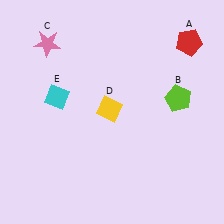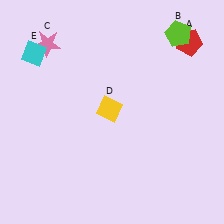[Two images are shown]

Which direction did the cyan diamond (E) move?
The cyan diamond (E) moved up.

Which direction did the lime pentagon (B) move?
The lime pentagon (B) moved up.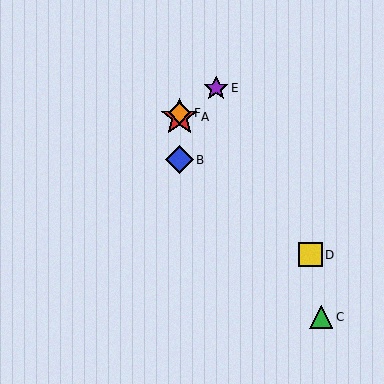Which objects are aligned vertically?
Objects A, B, F are aligned vertically.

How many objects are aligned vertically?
3 objects (A, B, F) are aligned vertically.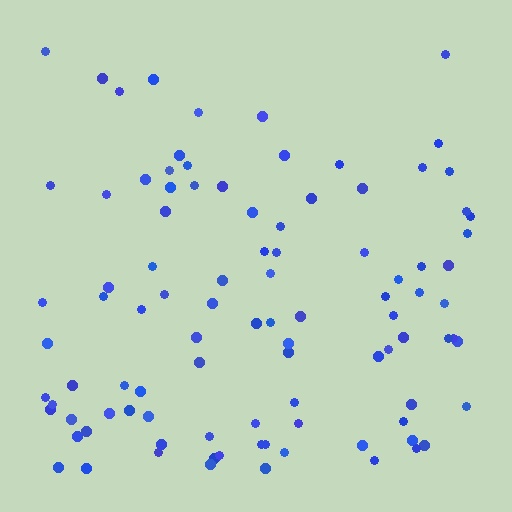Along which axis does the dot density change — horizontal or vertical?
Vertical.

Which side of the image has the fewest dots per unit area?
The top.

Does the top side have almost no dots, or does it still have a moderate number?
Still a moderate number, just noticeably fewer than the bottom.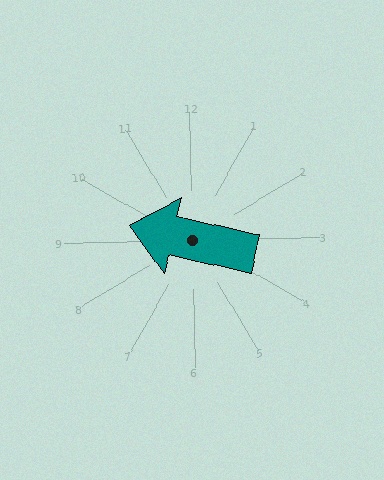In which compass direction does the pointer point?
West.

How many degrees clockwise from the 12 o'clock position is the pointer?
Approximately 284 degrees.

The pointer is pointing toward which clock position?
Roughly 9 o'clock.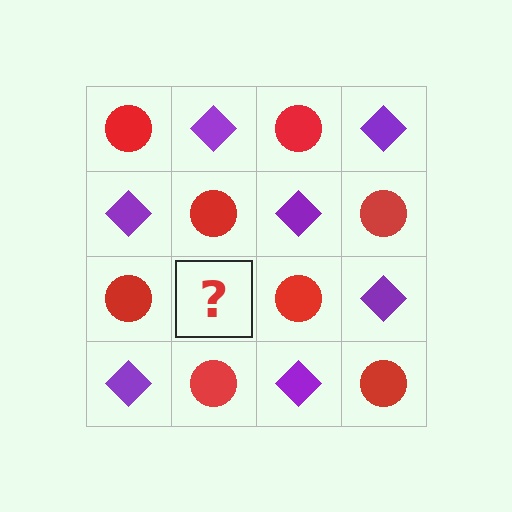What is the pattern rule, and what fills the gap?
The rule is that it alternates red circle and purple diamond in a checkerboard pattern. The gap should be filled with a purple diamond.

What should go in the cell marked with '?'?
The missing cell should contain a purple diamond.